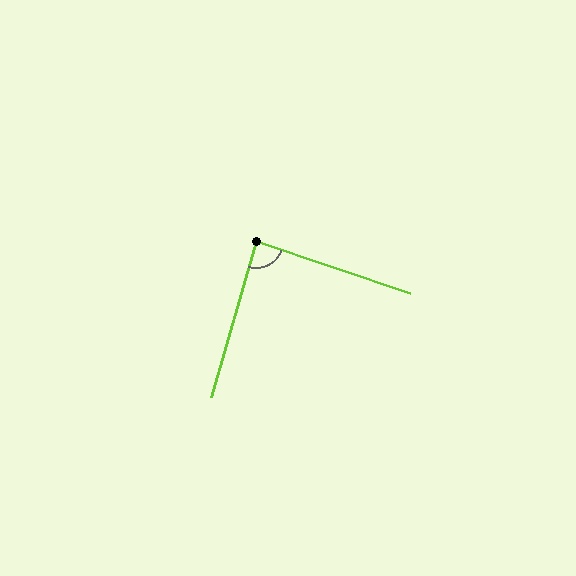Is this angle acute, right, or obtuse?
It is approximately a right angle.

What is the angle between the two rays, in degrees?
Approximately 87 degrees.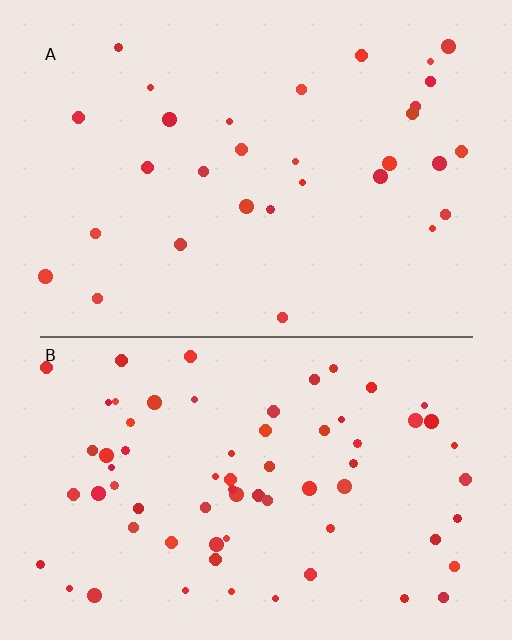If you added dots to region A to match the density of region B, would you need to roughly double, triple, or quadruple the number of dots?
Approximately double.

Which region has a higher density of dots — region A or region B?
B (the bottom).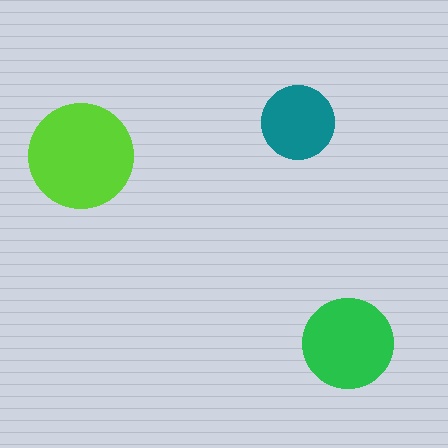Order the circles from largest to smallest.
the lime one, the green one, the teal one.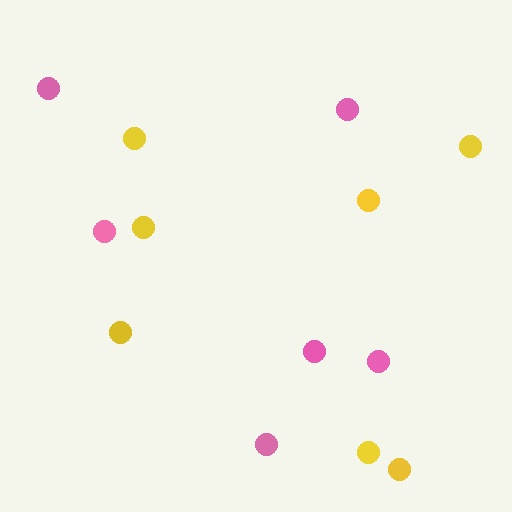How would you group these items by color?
There are 2 groups: one group of yellow circles (7) and one group of pink circles (6).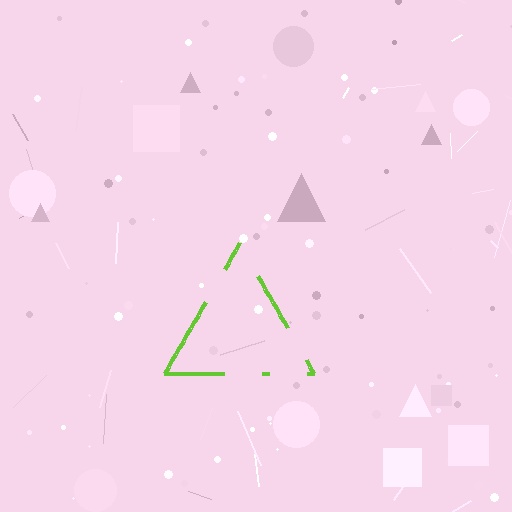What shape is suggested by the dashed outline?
The dashed outline suggests a triangle.